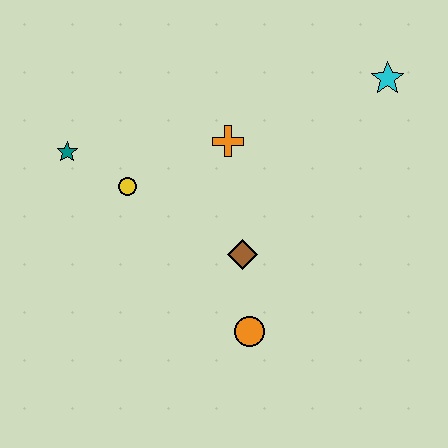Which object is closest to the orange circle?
The brown diamond is closest to the orange circle.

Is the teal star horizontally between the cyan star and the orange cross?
No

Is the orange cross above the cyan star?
No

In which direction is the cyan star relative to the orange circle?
The cyan star is above the orange circle.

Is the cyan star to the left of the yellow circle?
No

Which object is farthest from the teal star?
The cyan star is farthest from the teal star.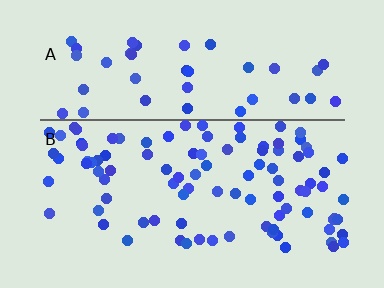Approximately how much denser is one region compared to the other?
Approximately 2.0× — region B over region A.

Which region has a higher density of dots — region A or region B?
B (the bottom).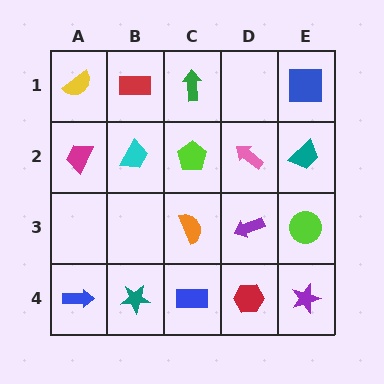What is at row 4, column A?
A blue arrow.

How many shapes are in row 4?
5 shapes.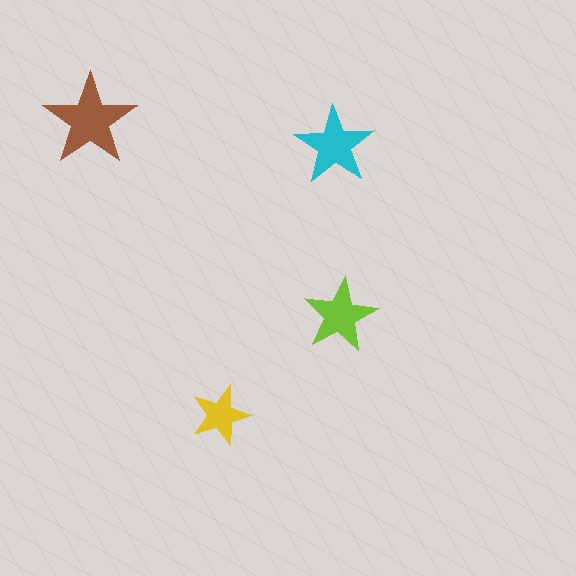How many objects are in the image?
There are 4 objects in the image.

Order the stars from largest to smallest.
the brown one, the cyan one, the lime one, the yellow one.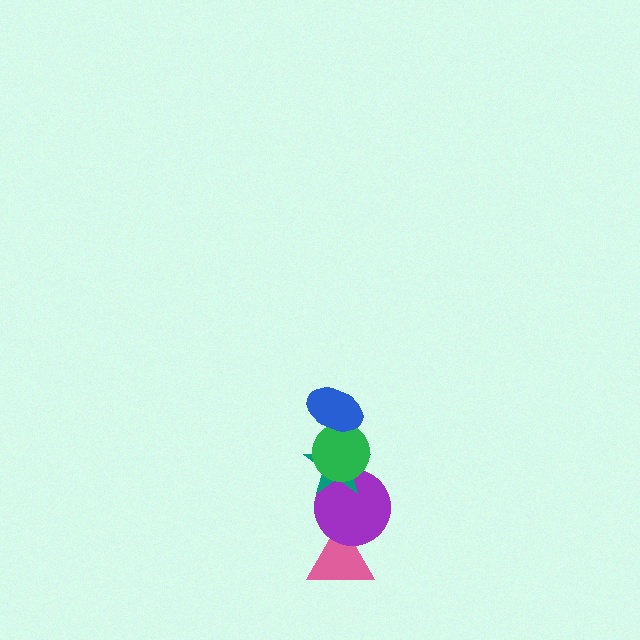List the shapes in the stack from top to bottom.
From top to bottom: the blue ellipse, the green circle, the teal star, the purple circle, the pink triangle.